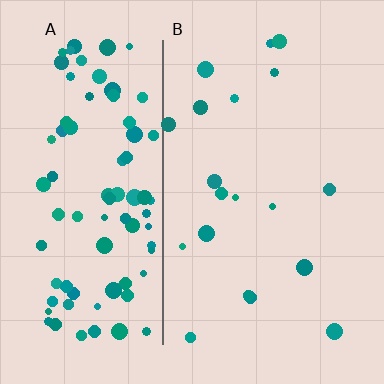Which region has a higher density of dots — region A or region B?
A (the left).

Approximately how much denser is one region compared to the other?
Approximately 4.7× — region A over region B.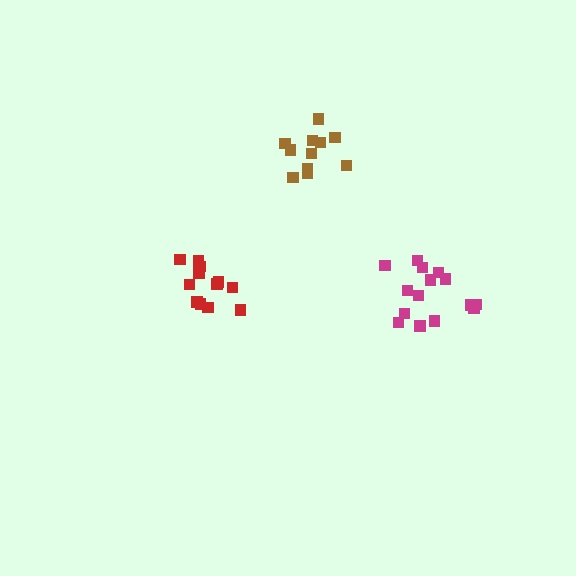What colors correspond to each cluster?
The clusters are colored: brown, magenta, red.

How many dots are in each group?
Group 1: 11 dots, Group 2: 15 dots, Group 3: 12 dots (38 total).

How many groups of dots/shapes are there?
There are 3 groups.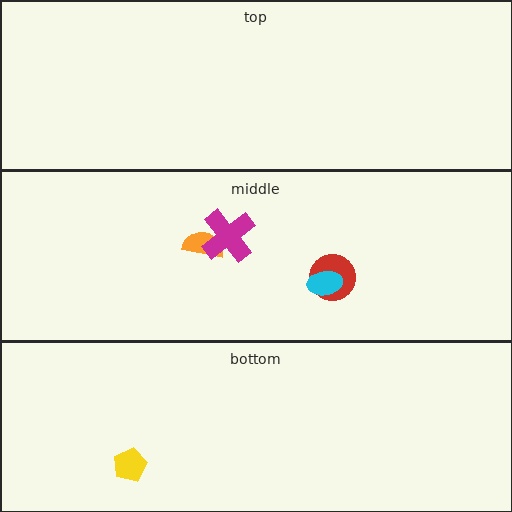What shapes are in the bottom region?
The yellow pentagon.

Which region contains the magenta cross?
The middle region.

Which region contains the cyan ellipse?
The middle region.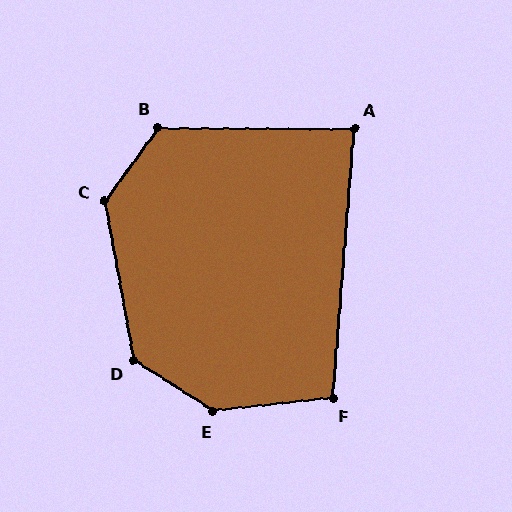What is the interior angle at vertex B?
Approximately 126 degrees (obtuse).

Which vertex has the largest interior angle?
E, at approximately 141 degrees.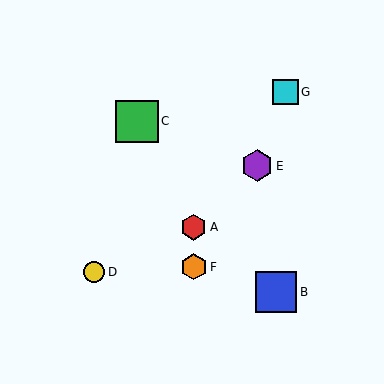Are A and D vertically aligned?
No, A is at x≈194 and D is at x≈94.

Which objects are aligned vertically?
Objects A, F are aligned vertically.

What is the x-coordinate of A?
Object A is at x≈194.